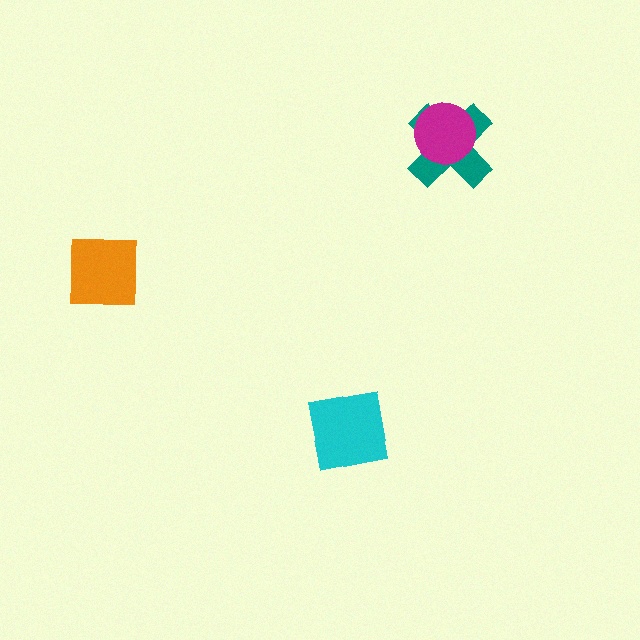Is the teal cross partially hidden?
Yes, it is partially covered by another shape.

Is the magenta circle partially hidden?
No, no other shape covers it.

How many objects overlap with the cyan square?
0 objects overlap with the cyan square.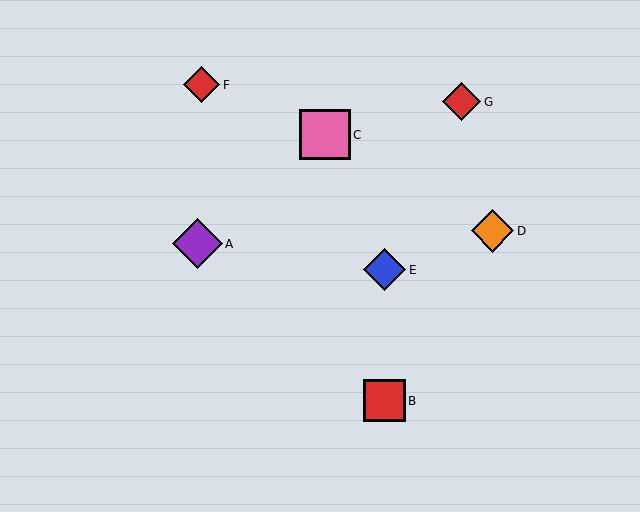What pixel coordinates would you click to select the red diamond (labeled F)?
Click at (202, 85) to select the red diamond F.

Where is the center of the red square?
The center of the red square is at (384, 401).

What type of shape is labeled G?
Shape G is a red diamond.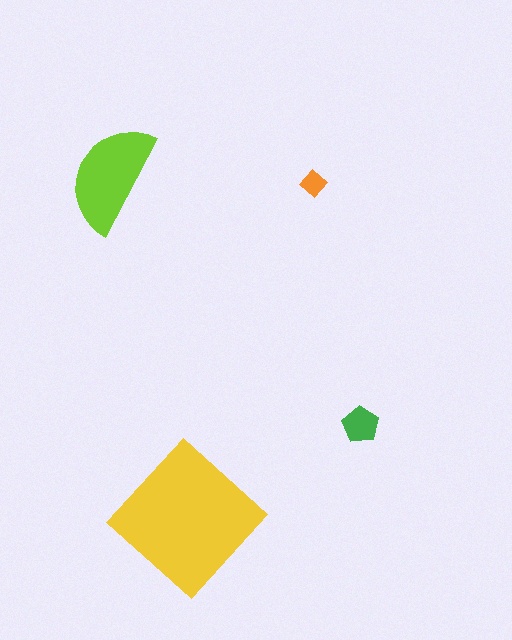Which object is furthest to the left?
The lime semicircle is leftmost.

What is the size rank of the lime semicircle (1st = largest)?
2nd.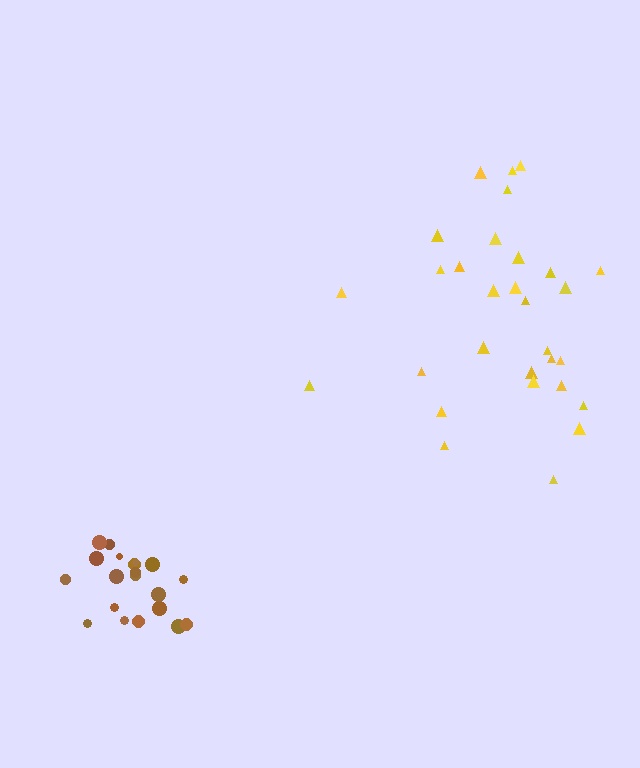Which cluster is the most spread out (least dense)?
Yellow.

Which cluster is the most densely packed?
Brown.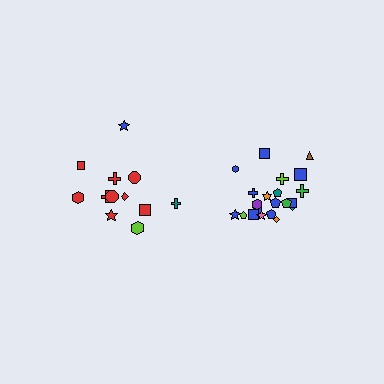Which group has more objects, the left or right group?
The right group.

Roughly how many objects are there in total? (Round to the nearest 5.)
Roughly 35 objects in total.